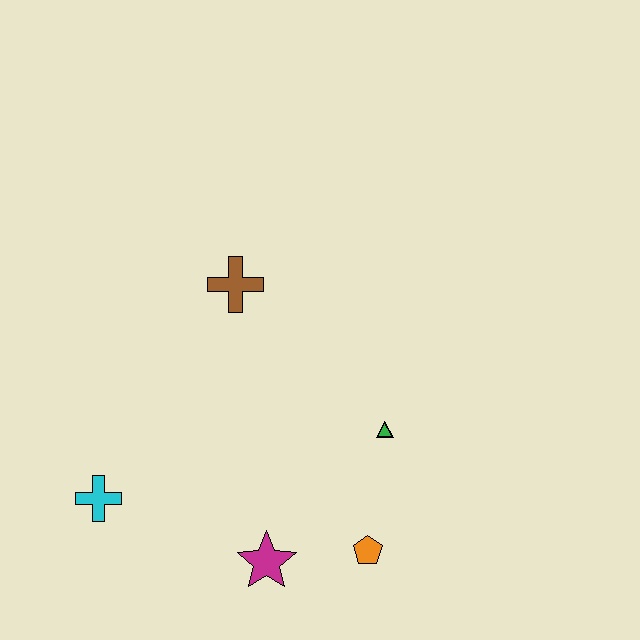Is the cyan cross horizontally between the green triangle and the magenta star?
No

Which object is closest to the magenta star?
The orange pentagon is closest to the magenta star.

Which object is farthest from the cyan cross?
The green triangle is farthest from the cyan cross.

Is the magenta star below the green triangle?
Yes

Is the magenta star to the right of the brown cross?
Yes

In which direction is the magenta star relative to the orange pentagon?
The magenta star is to the left of the orange pentagon.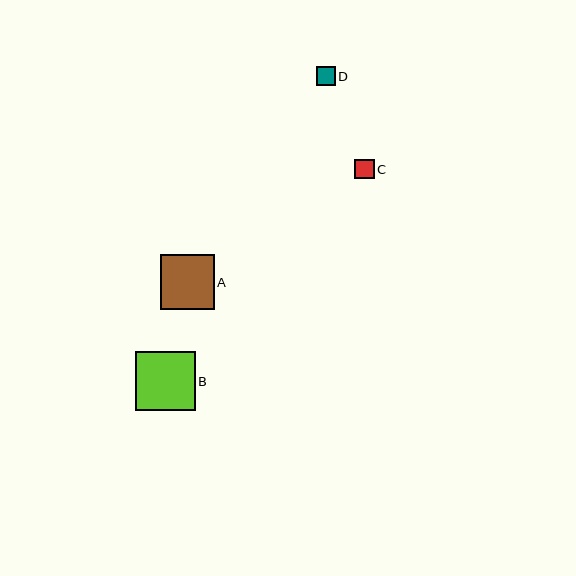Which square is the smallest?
Square D is the smallest with a size of approximately 18 pixels.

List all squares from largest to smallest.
From largest to smallest: B, A, C, D.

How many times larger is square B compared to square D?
Square B is approximately 3.2 times the size of square D.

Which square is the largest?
Square B is the largest with a size of approximately 59 pixels.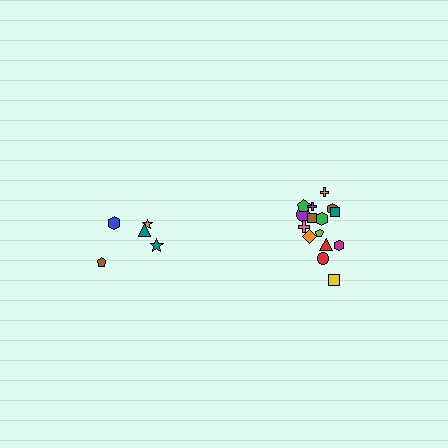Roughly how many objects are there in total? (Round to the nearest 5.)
Roughly 20 objects in total.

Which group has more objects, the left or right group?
The right group.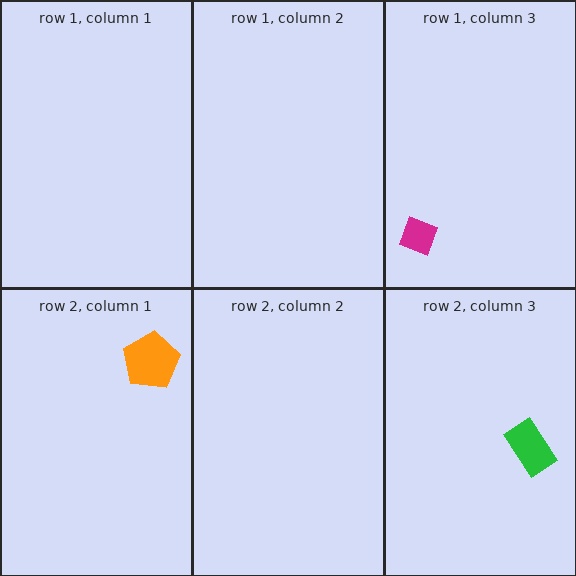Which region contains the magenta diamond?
The row 1, column 3 region.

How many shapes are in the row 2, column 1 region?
1.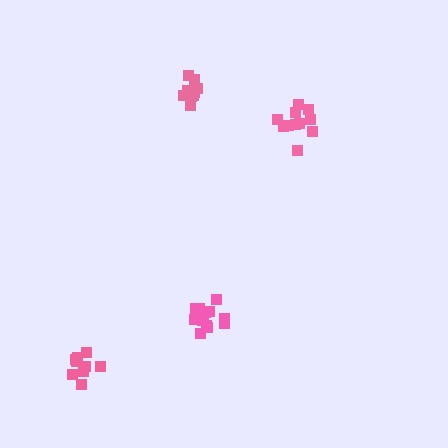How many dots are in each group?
Group 1: 14 dots, Group 2: 9 dots, Group 3: 11 dots, Group 4: 11 dots (45 total).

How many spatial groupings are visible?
There are 4 spatial groupings.